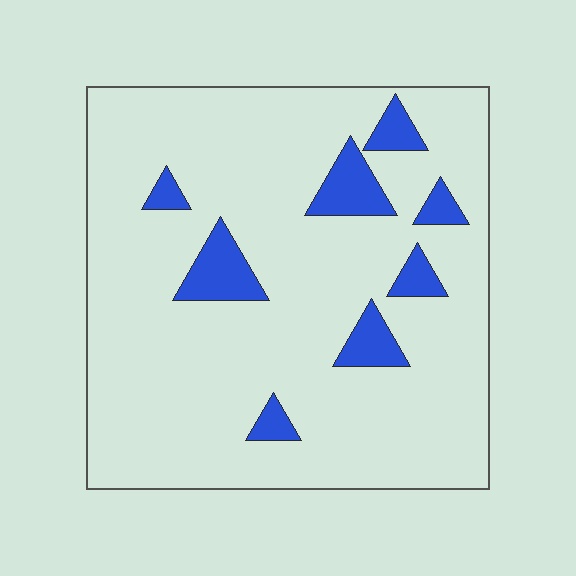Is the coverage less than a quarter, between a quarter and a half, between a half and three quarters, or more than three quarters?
Less than a quarter.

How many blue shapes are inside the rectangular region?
8.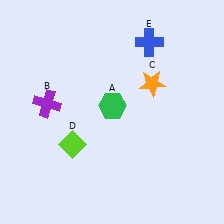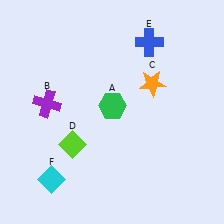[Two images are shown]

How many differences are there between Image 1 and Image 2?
There is 1 difference between the two images.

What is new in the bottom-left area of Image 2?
A cyan diamond (F) was added in the bottom-left area of Image 2.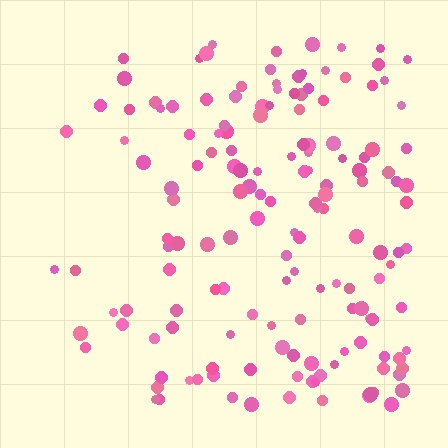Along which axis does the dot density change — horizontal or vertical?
Horizontal.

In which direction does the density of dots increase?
From left to right, with the right side densest.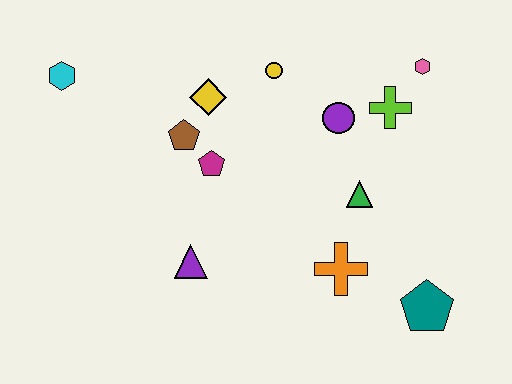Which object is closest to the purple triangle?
The magenta pentagon is closest to the purple triangle.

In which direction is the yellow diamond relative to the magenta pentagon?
The yellow diamond is above the magenta pentagon.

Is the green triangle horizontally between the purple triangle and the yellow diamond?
No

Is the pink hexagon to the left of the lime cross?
No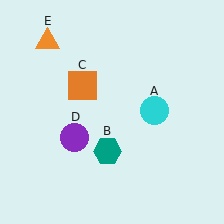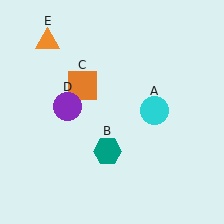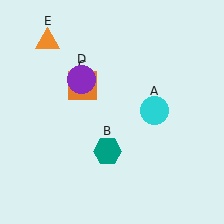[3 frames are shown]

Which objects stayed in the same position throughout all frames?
Cyan circle (object A) and teal hexagon (object B) and orange square (object C) and orange triangle (object E) remained stationary.